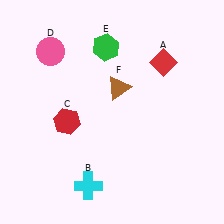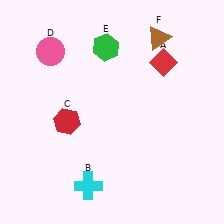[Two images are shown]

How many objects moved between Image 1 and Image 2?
1 object moved between the two images.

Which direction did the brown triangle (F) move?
The brown triangle (F) moved up.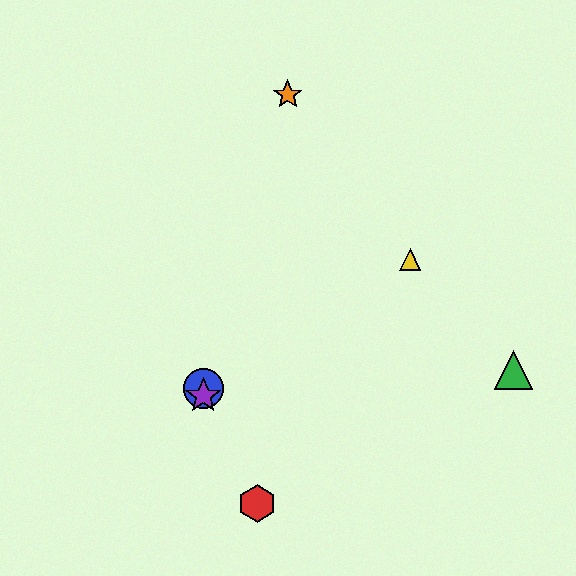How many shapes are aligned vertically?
2 shapes (the blue circle, the purple star) are aligned vertically.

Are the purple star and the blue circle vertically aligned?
Yes, both are at x≈203.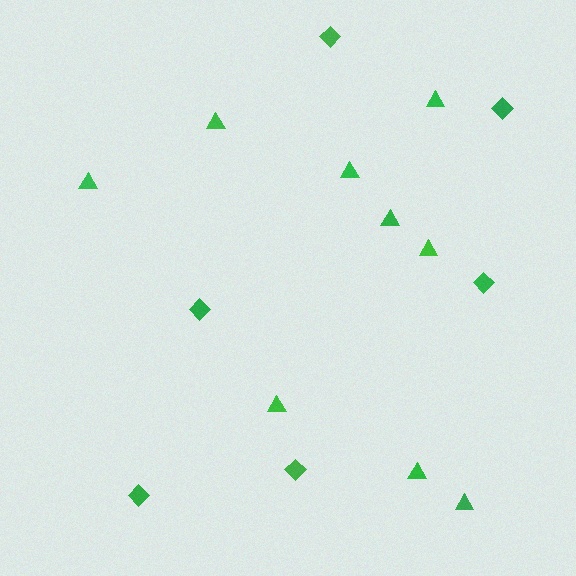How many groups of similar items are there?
There are 2 groups: one group of diamonds (6) and one group of triangles (9).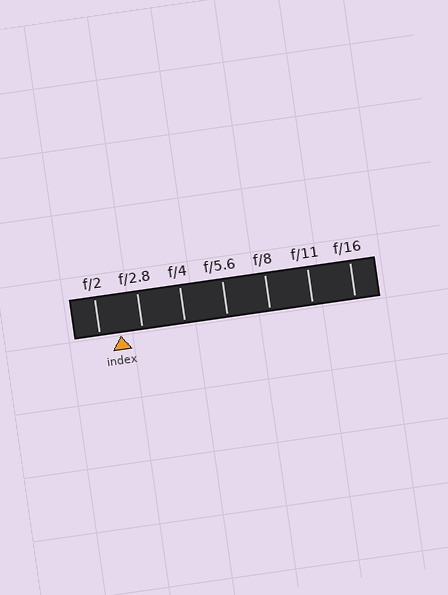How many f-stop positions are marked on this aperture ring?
There are 7 f-stop positions marked.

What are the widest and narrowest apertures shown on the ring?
The widest aperture shown is f/2 and the narrowest is f/16.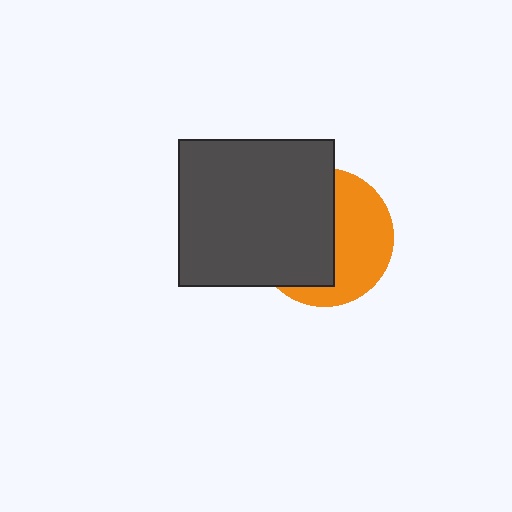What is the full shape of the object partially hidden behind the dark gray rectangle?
The partially hidden object is an orange circle.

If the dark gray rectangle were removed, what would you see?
You would see the complete orange circle.